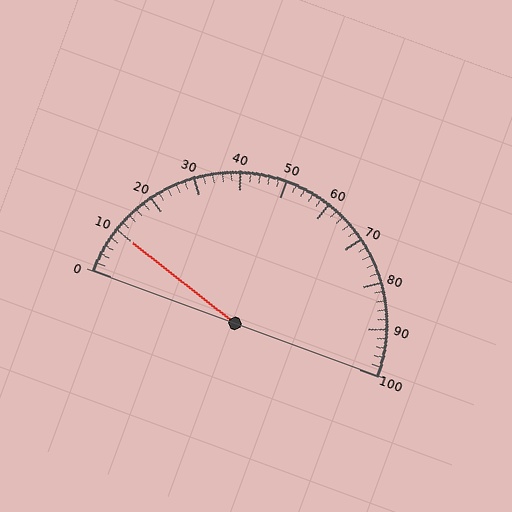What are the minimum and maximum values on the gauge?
The gauge ranges from 0 to 100.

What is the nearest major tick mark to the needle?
The nearest major tick mark is 10.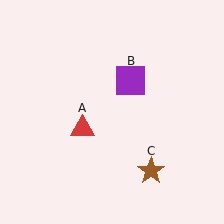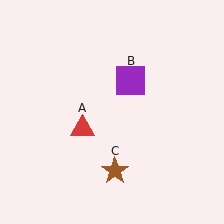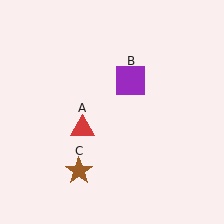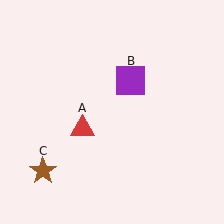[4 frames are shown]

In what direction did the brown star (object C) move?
The brown star (object C) moved left.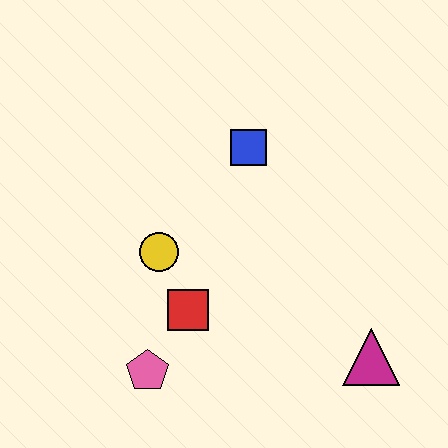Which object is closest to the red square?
The yellow circle is closest to the red square.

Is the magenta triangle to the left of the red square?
No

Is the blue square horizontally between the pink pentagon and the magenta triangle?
Yes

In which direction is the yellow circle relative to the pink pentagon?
The yellow circle is above the pink pentagon.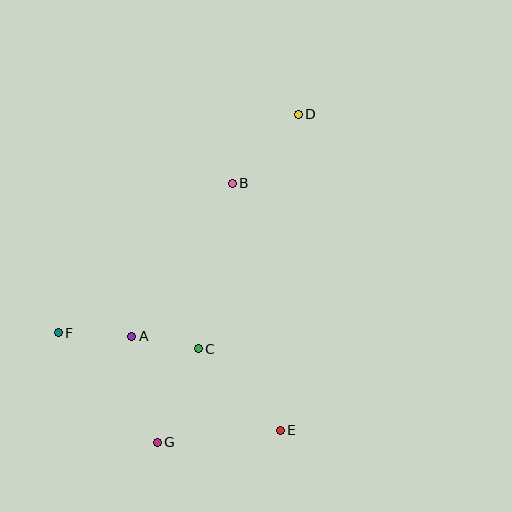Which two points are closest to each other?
Points A and C are closest to each other.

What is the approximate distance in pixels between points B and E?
The distance between B and E is approximately 252 pixels.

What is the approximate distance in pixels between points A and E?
The distance between A and E is approximately 176 pixels.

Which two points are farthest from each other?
Points D and G are farthest from each other.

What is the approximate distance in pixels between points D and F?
The distance between D and F is approximately 325 pixels.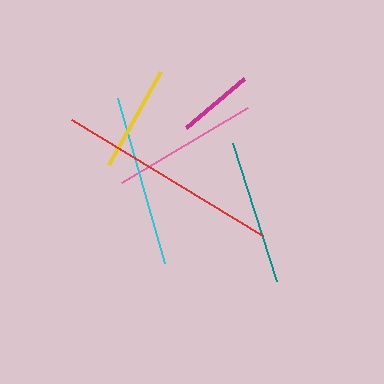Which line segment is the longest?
The red line is the longest at approximately 223 pixels.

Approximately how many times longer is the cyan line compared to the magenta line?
The cyan line is approximately 2.2 times the length of the magenta line.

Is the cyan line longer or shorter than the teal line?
The cyan line is longer than the teal line.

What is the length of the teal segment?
The teal segment is approximately 145 pixels long.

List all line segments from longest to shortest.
From longest to shortest: red, cyan, pink, teal, yellow, magenta.